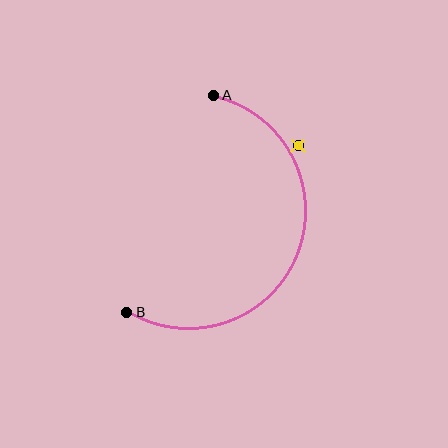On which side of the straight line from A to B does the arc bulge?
The arc bulges to the right of the straight line connecting A and B.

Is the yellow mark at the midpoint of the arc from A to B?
No — the yellow mark does not lie on the arc at all. It sits slightly outside the curve.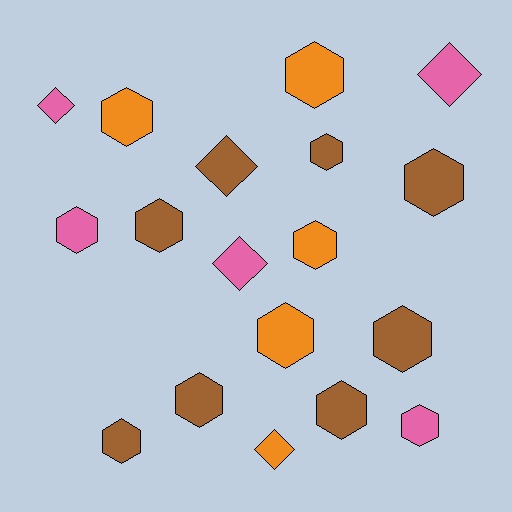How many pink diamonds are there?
There are 3 pink diamonds.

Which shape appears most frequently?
Hexagon, with 13 objects.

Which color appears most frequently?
Brown, with 8 objects.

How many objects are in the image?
There are 18 objects.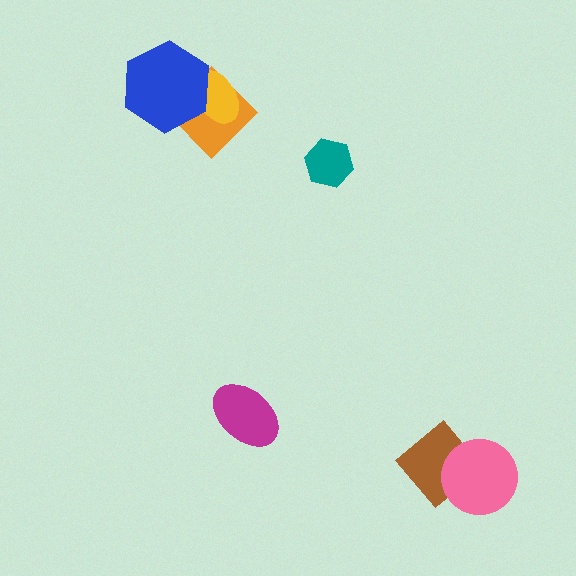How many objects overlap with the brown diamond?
1 object overlaps with the brown diamond.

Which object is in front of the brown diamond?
The pink circle is in front of the brown diamond.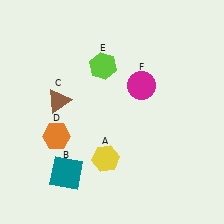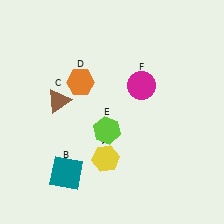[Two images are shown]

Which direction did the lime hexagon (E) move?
The lime hexagon (E) moved down.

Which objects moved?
The objects that moved are: the orange hexagon (D), the lime hexagon (E).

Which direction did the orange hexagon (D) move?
The orange hexagon (D) moved up.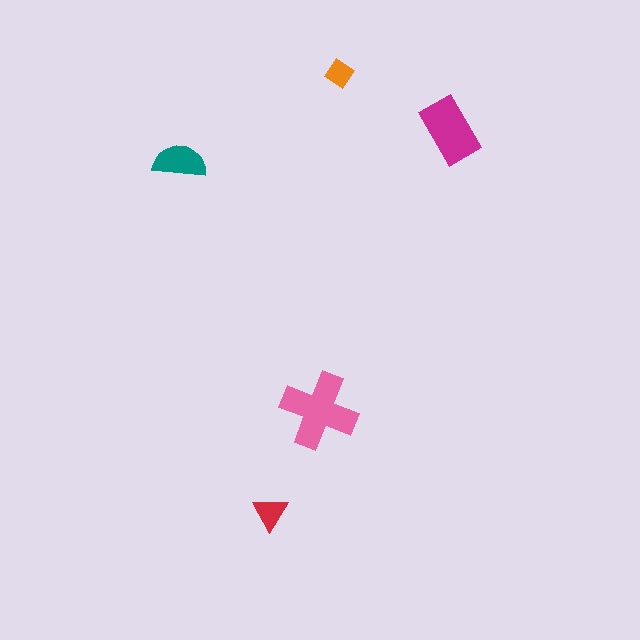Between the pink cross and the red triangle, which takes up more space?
The pink cross.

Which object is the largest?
The pink cross.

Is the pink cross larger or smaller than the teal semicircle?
Larger.